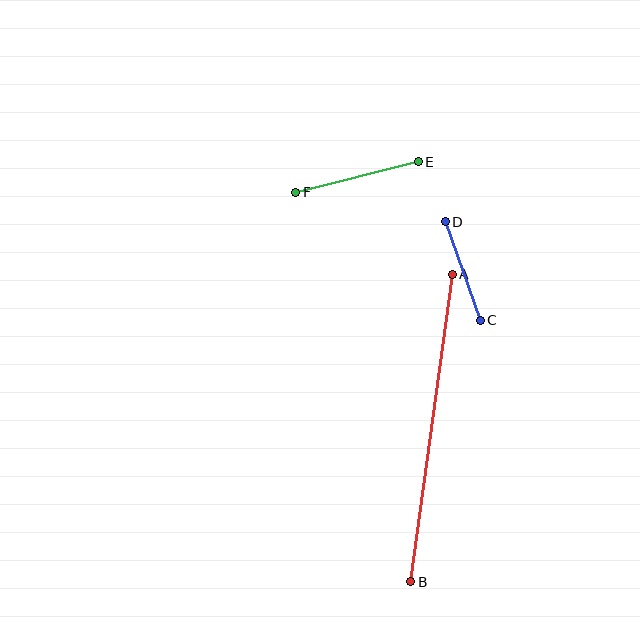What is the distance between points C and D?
The distance is approximately 105 pixels.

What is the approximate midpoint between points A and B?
The midpoint is at approximately (431, 428) pixels.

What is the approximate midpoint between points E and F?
The midpoint is at approximately (357, 177) pixels.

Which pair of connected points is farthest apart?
Points A and B are farthest apart.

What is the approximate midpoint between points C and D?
The midpoint is at approximately (463, 271) pixels.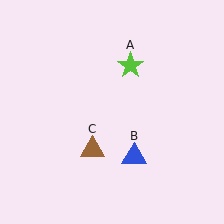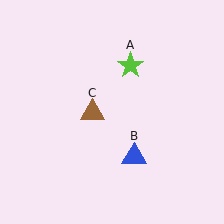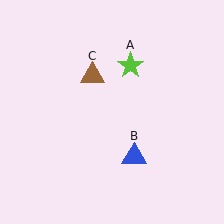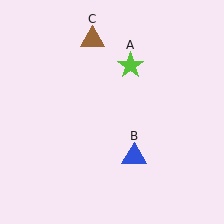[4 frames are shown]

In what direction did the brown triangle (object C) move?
The brown triangle (object C) moved up.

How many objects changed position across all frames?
1 object changed position: brown triangle (object C).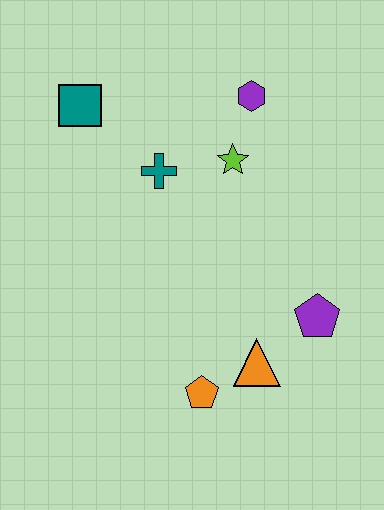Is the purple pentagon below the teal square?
Yes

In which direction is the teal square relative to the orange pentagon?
The teal square is above the orange pentagon.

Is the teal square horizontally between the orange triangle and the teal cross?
No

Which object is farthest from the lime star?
The orange pentagon is farthest from the lime star.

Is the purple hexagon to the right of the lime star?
Yes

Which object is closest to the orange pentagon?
The orange triangle is closest to the orange pentagon.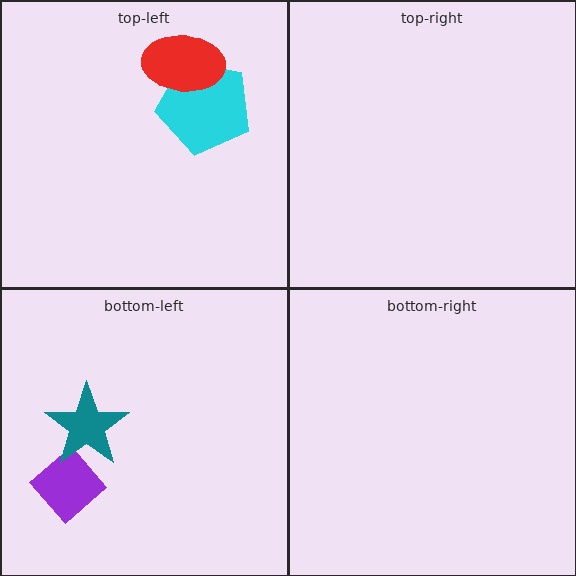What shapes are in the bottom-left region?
The purple diamond, the teal star.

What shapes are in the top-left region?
The cyan pentagon, the red ellipse.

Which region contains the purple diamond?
The bottom-left region.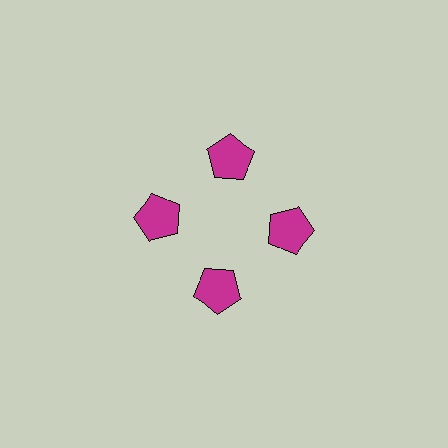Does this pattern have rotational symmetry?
Yes, this pattern has 4-fold rotational symmetry. It looks the same after rotating 90 degrees around the center.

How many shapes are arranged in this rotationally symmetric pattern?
There are 4 shapes, arranged in 4 groups of 1.